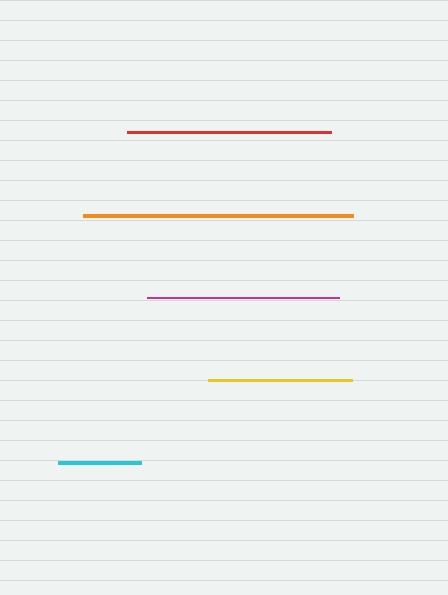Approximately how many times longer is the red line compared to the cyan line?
The red line is approximately 2.5 times the length of the cyan line.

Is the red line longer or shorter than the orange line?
The orange line is longer than the red line.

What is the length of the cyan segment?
The cyan segment is approximately 83 pixels long.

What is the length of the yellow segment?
The yellow segment is approximately 144 pixels long.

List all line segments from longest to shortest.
From longest to shortest: orange, red, magenta, yellow, cyan.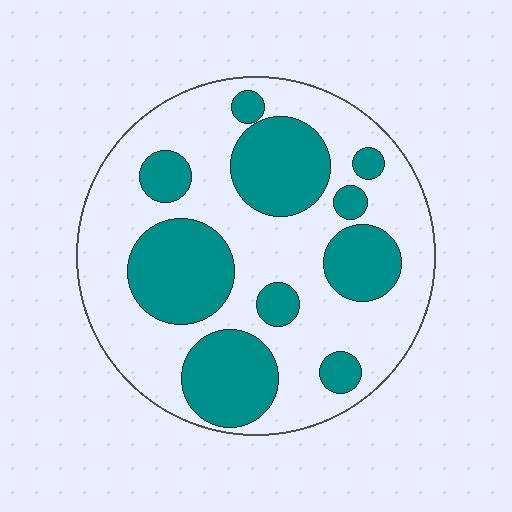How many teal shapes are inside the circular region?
10.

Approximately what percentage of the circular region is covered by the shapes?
Approximately 35%.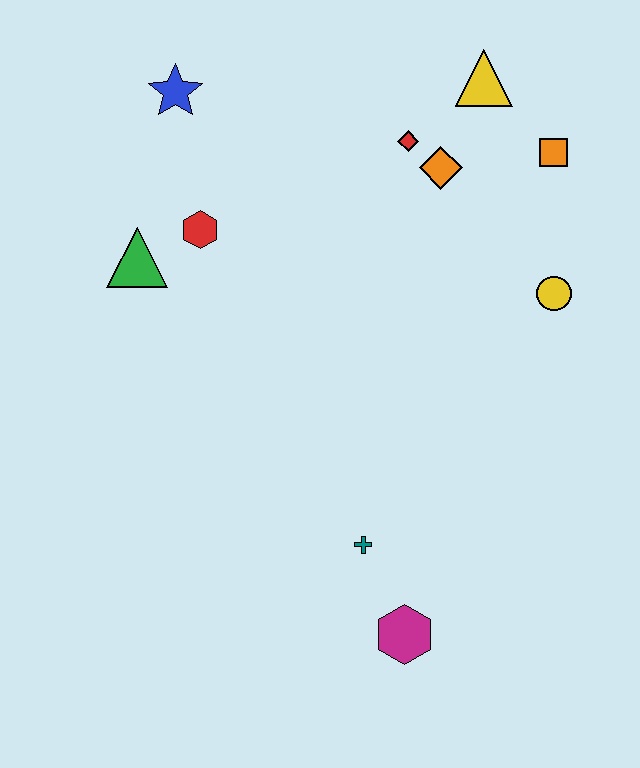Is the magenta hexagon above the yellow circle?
No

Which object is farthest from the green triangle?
The magenta hexagon is farthest from the green triangle.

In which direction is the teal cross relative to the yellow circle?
The teal cross is below the yellow circle.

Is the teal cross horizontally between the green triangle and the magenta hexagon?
Yes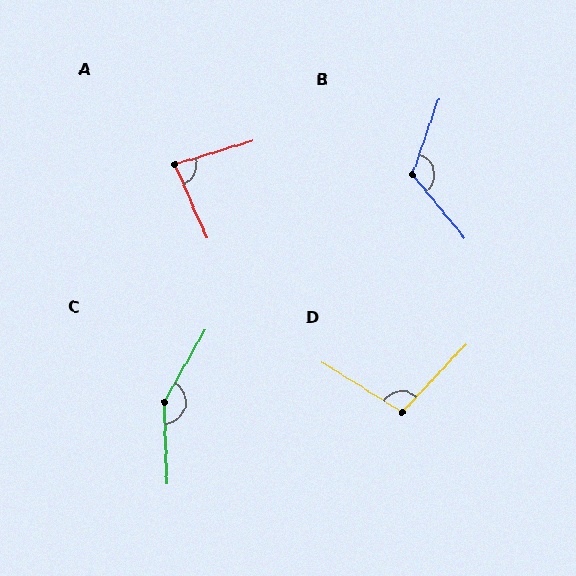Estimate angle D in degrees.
Approximately 101 degrees.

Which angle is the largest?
C, at approximately 148 degrees.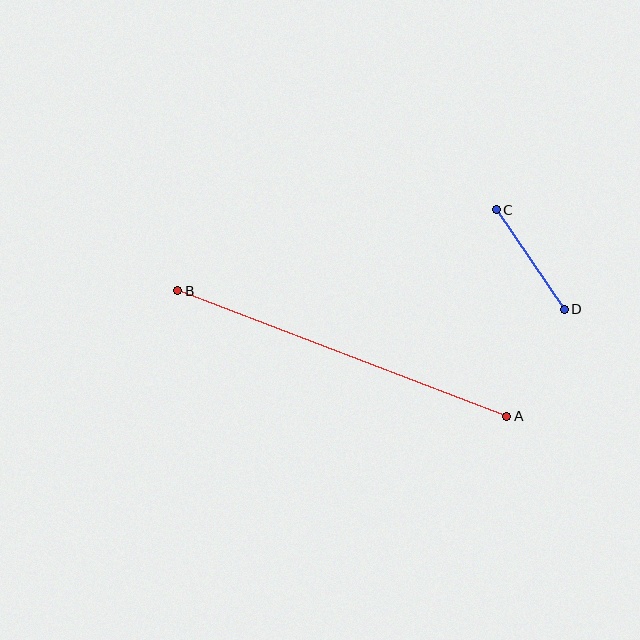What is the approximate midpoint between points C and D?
The midpoint is at approximately (530, 259) pixels.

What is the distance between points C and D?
The distance is approximately 121 pixels.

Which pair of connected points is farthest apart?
Points A and B are farthest apart.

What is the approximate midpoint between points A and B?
The midpoint is at approximately (342, 354) pixels.